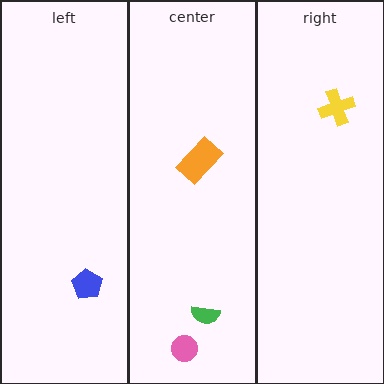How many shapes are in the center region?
3.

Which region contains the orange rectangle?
The center region.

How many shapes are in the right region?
1.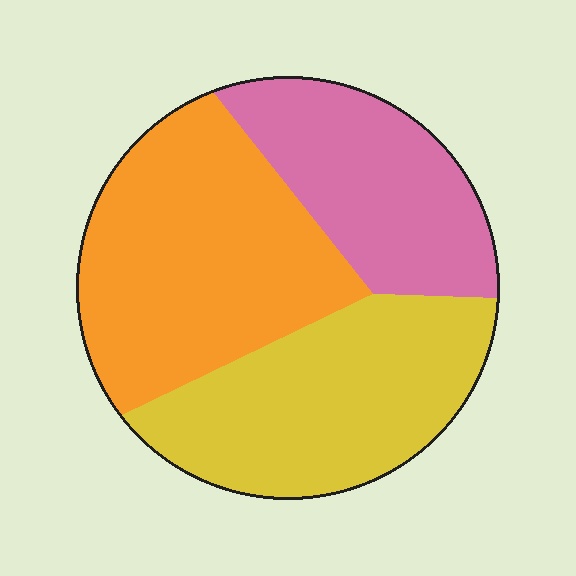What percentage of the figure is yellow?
Yellow covers roughly 35% of the figure.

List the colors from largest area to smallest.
From largest to smallest: orange, yellow, pink.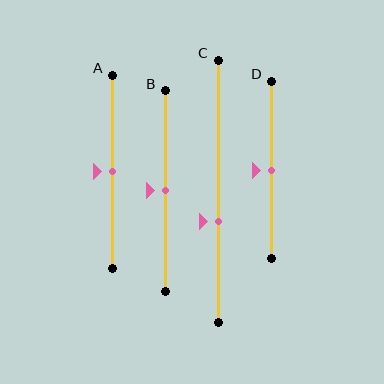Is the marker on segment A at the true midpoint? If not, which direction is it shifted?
Yes, the marker on segment A is at the true midpoint.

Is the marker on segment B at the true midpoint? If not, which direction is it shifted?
Yes, the marker on segment B is at the true midpoint.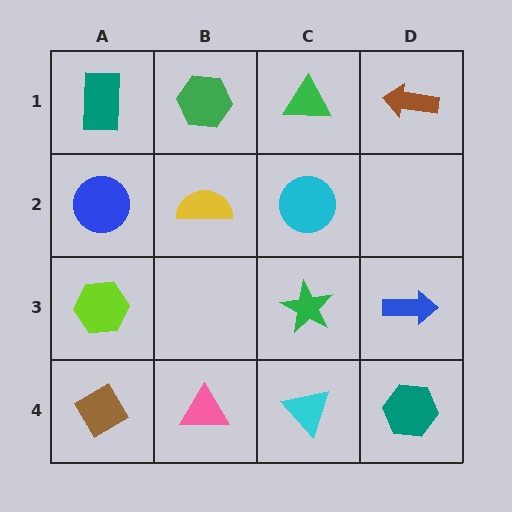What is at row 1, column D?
A brown arrow.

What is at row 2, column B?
A yellow semicircle.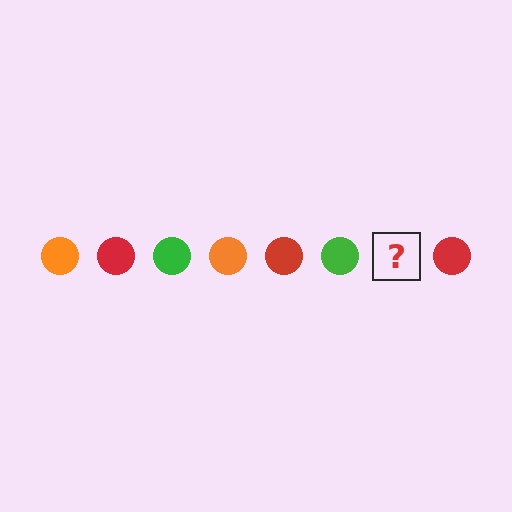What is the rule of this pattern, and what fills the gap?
The rule is that the pattern cycles through orange, red, green circles. The gap should be filled with an orange circle.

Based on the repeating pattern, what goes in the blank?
The blank should be an orange circle.